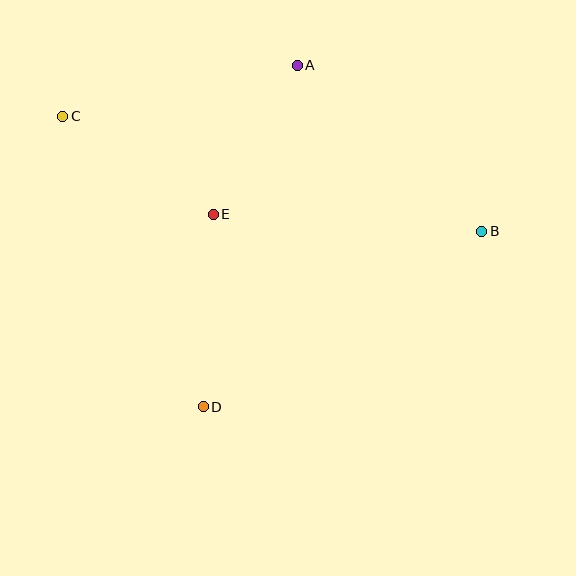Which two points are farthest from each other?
Points B and C are farthest from each other.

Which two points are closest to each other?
Points A and E are closest to each other.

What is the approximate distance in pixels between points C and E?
The distance between C and E is approximately 180 pixels.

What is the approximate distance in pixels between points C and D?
The distance between C and D is approximately 323 pixels.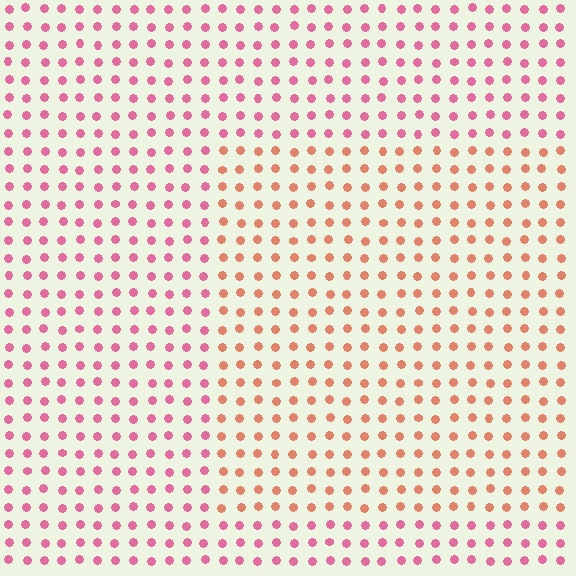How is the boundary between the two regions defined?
The boundary is defined purely by a slight shift in hue (about 38 degrees). Spacing, size, and orientation are identical on both sides.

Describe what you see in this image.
The image is filled with small pink elements in a uniform arrangement. A rectangle-shaped region is visible where the elements are tinted to a slightly different hue, forming a subtle color boundary.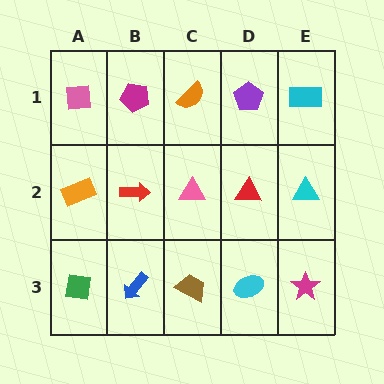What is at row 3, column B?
A blue arrow.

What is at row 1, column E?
A cyan rectangle.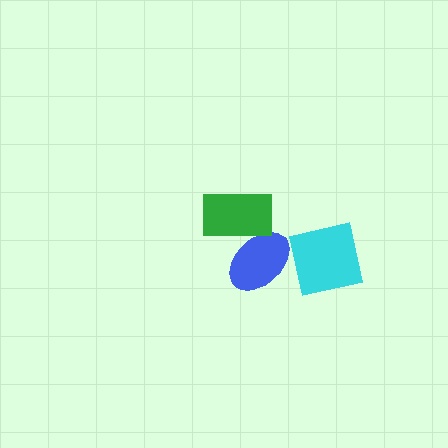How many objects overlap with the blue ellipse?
1 object overlaps with the blue ellipse.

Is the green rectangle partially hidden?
No, no other shape covers it.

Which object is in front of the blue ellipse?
The green rectangle is in front of the blue ellipse.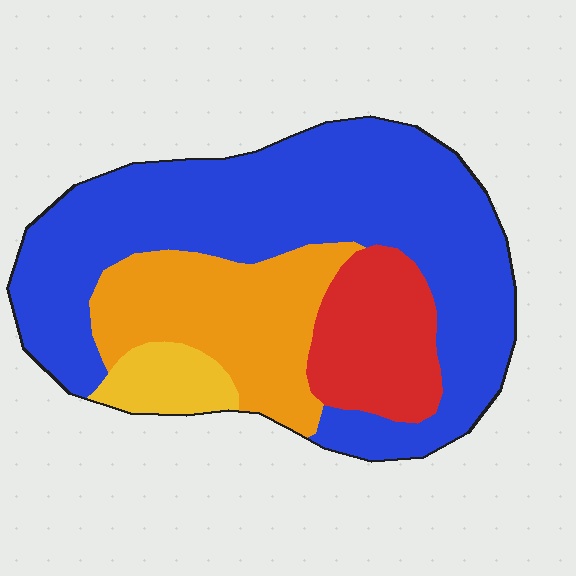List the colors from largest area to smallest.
From largest to smallest: blue, orange, red, yellow.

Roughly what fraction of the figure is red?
Red takes up about one eighth (1/8) of the figure.